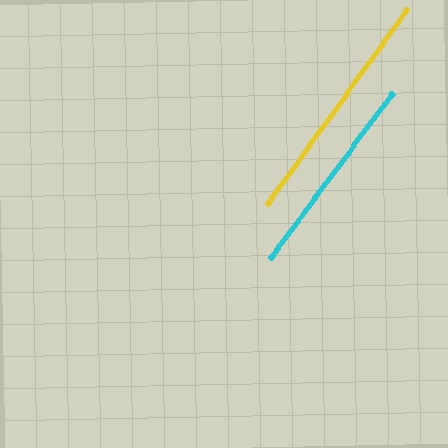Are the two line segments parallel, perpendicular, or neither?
Parallel — their directions differ by only 0.9°.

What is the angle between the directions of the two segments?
Approximately 1 degree.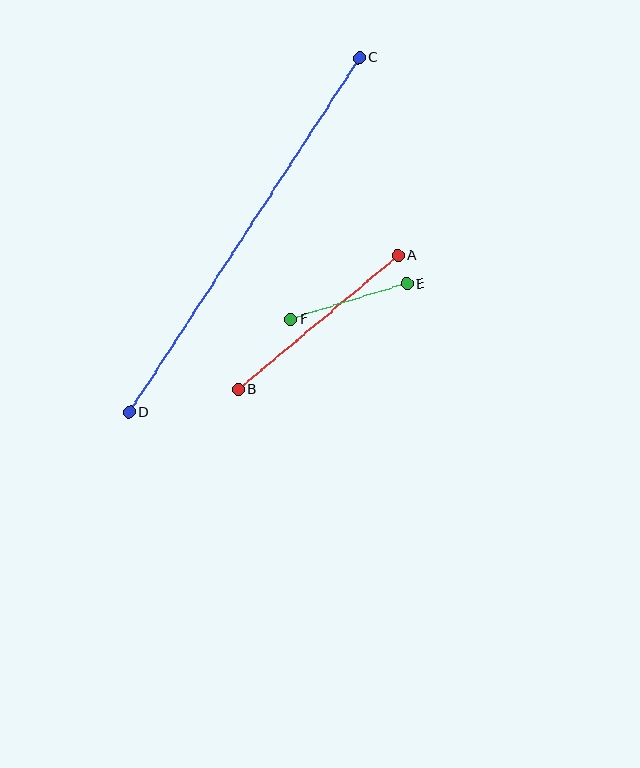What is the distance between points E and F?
The distance is approximately 122 pixels.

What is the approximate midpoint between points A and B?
The midpoint is at approximately (318, 323) pixels.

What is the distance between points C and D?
The distance is approximately 423 pixels.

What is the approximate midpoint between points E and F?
The midpoint is at approximately (349, 301) pixels.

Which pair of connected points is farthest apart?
Points C and D are farthest apart.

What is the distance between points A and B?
The distance is approximately 208 pixels.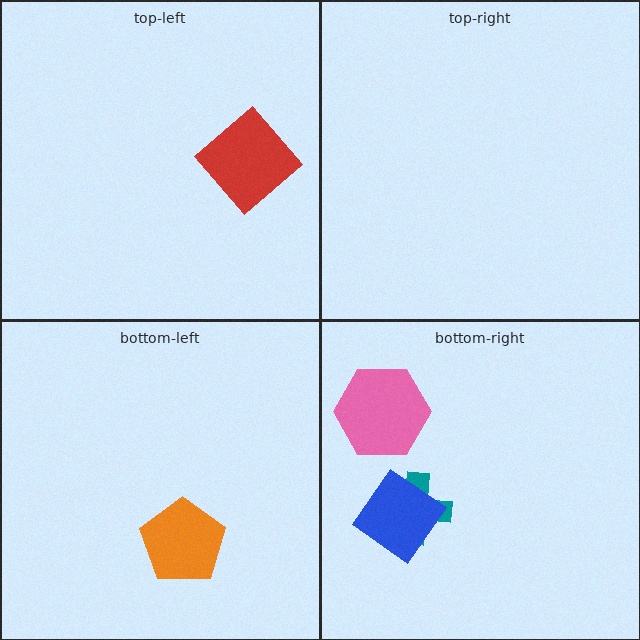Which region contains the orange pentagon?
The bottom-left region.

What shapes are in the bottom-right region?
The teal cross, the pink hexagon, the blue diamond.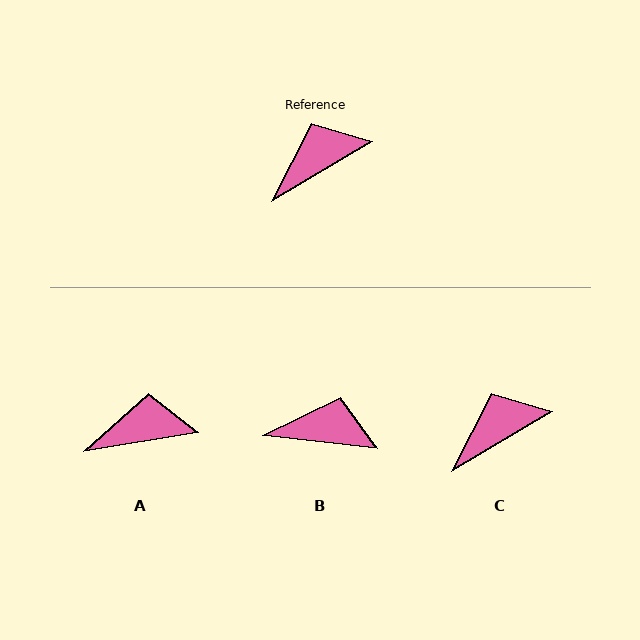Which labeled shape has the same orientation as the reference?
C.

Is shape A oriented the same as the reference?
No, it is off by about 21 degrees.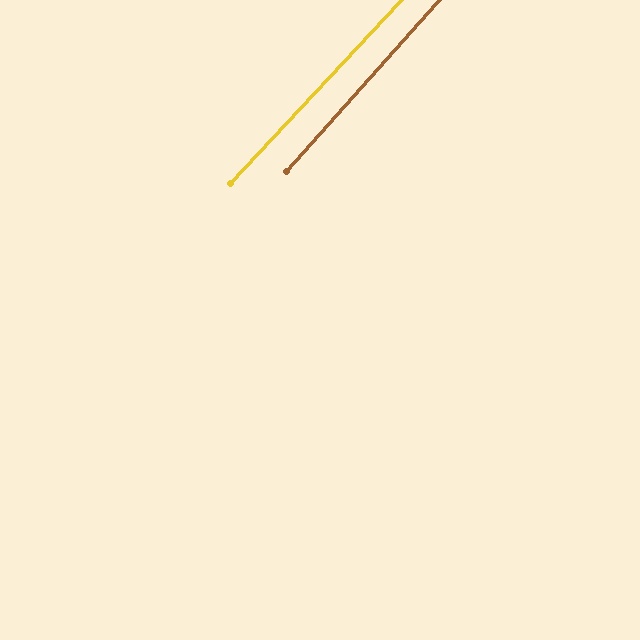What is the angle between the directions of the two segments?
Approximately 1 degree.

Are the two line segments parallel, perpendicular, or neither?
Parallel — their directions differ by only 1.1°.